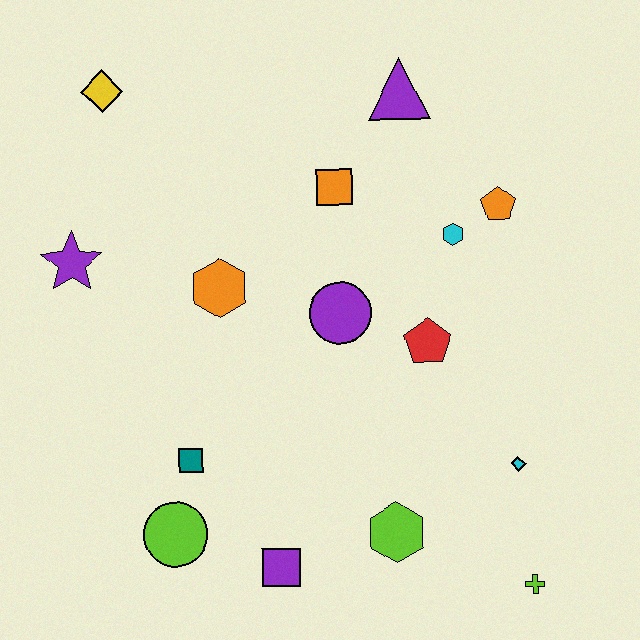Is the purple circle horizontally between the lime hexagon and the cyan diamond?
No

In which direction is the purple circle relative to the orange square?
The purple circle is below the orange square.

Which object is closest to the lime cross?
The cyan diamond is closest to the lime cross.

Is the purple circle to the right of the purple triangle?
No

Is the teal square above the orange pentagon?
No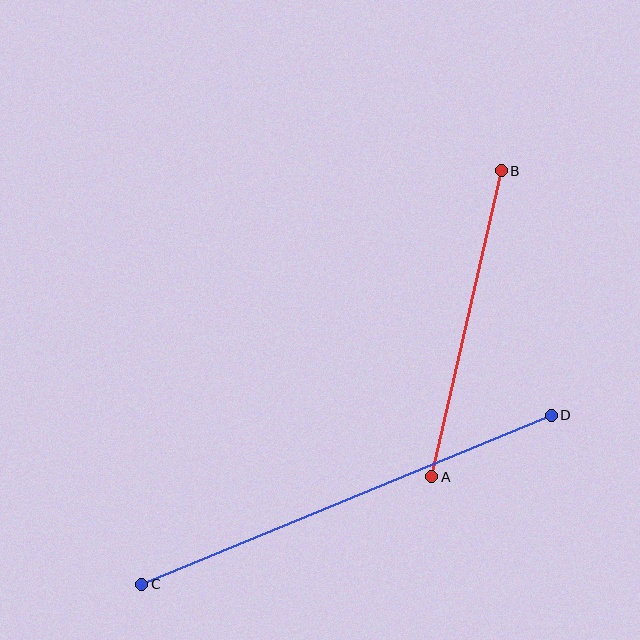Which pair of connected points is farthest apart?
Points C and D are farthest apart.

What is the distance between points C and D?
The distance is approximately 443 pixels.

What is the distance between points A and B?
The distance is approximately 314 pixels.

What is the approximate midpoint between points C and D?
The midpoint is at approximately (347, 500) pixels.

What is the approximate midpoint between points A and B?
The midpoint is at approximately (467, 324) pixels.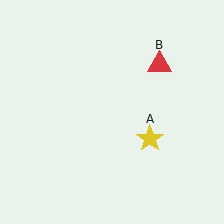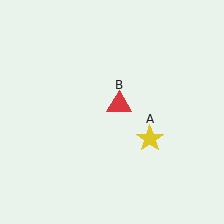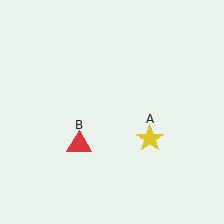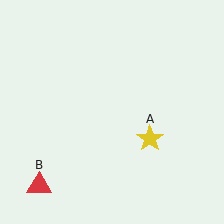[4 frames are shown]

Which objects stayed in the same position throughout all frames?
Yellow star (object A) remained stationary.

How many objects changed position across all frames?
1 object changed position: red triangle (object B).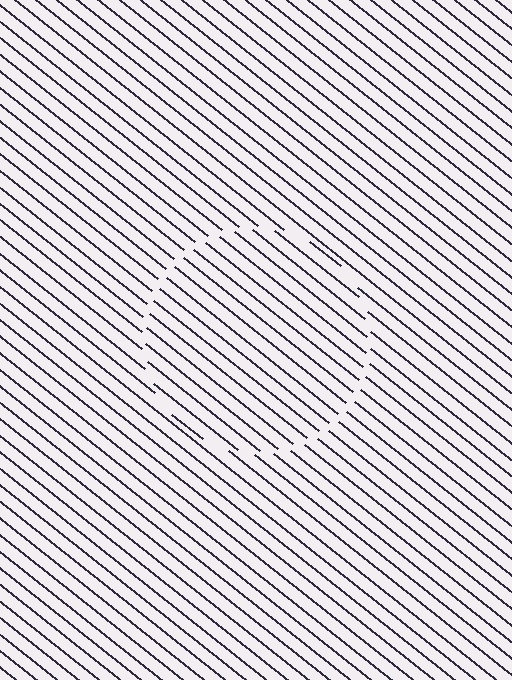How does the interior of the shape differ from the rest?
The interior of the shape contains the same grating, shifted by half a period — the contour is defined by the phase discontinuity where line-ends from the inner and outer gratings abut.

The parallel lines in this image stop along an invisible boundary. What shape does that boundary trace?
An illusory circle. The interior of the shape contains the same grating, shifted by half a period — the contour is defined by the phase discontinuity where line-ends from the inner and outer gratings abut.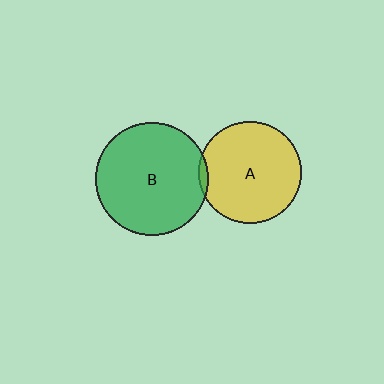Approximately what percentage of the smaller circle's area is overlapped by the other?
Approximately 5%.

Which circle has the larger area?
Circle B (green).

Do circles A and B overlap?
Yes.